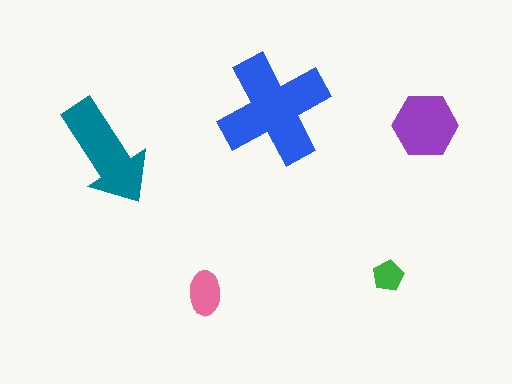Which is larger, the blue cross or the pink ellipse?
The blue cross.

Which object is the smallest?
The green pentagon.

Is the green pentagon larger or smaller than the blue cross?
Smaller.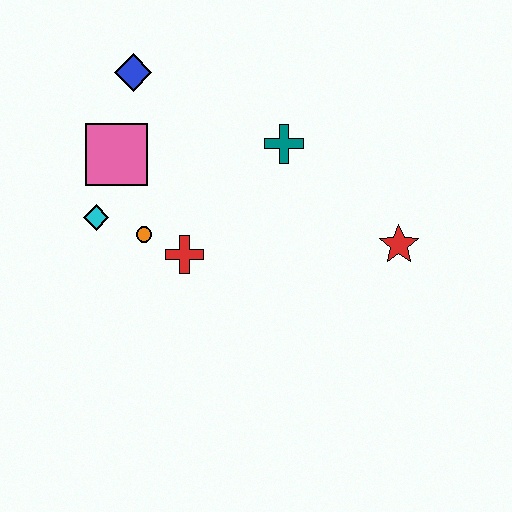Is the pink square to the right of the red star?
No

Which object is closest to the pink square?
The cyan diamond is closest to the pink square.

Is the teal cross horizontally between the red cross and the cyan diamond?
No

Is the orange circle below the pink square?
Yes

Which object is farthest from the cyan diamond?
The red star is farthest from the cyan diamond.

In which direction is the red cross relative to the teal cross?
The red cross is below the teal cross.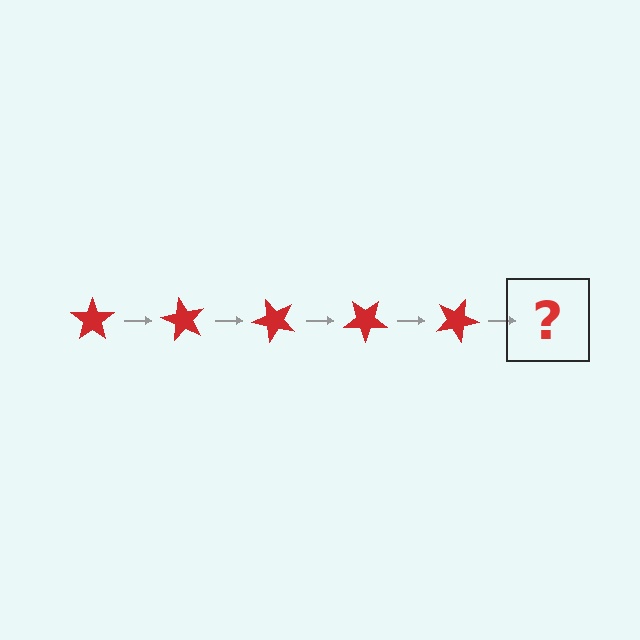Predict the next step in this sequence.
The next step is a red star rotated 300 degrees.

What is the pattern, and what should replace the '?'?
The pattern is that the star rotates 60 degrees each step. The '?' should be a red star rotated 300 degrees.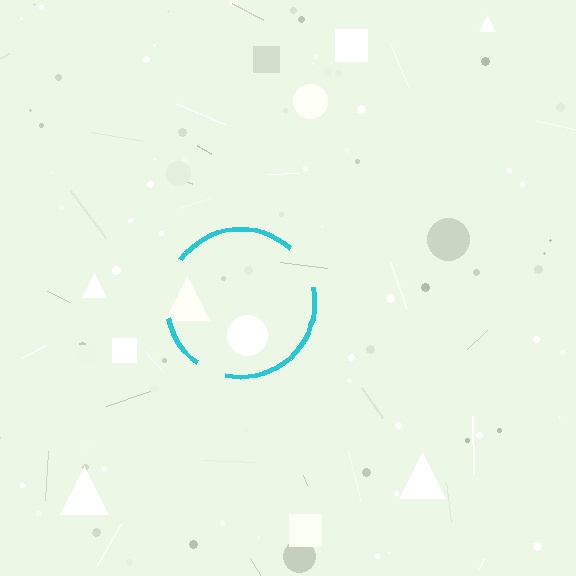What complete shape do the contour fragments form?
The contour fragments form a circle.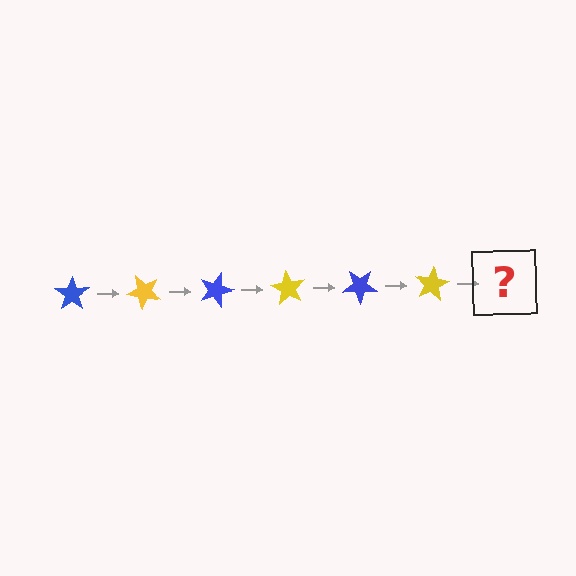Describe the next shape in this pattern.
It should be a blue star, rotated 270 degrees from the start.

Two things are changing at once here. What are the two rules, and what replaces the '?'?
The two rules are that it rotates 45 degrees each step and the color cycles through blue and yellow. The '?' should be a blue star, rotated 270 degrees from the start.